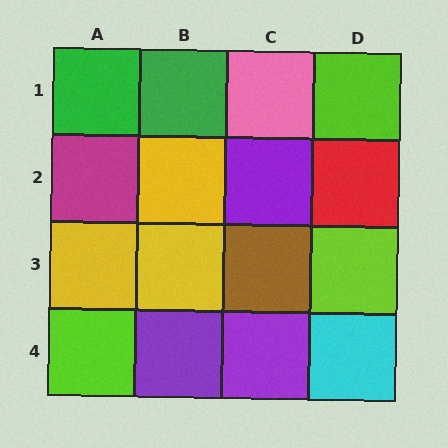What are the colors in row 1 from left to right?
Green, green, pink, lime.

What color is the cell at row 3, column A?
Yellow.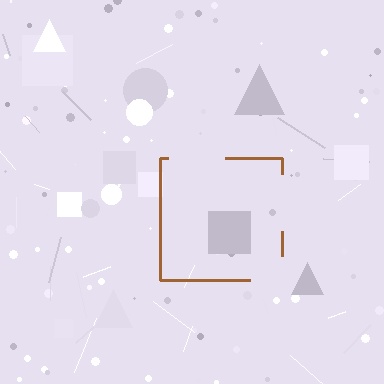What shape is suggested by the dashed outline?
The dashed outline suggests a square.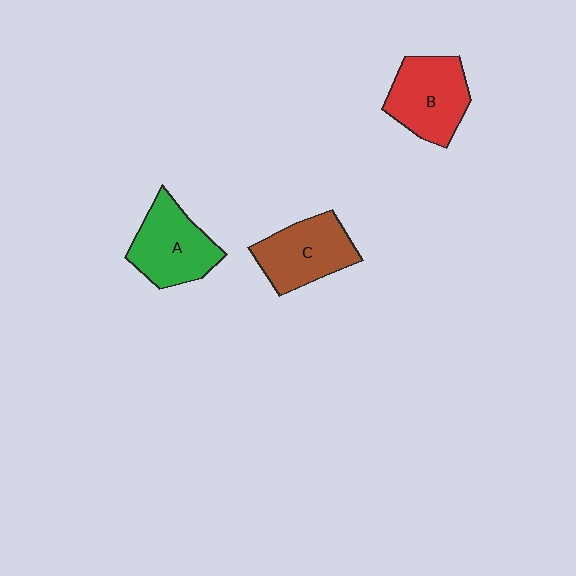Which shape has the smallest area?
Shape C (brown).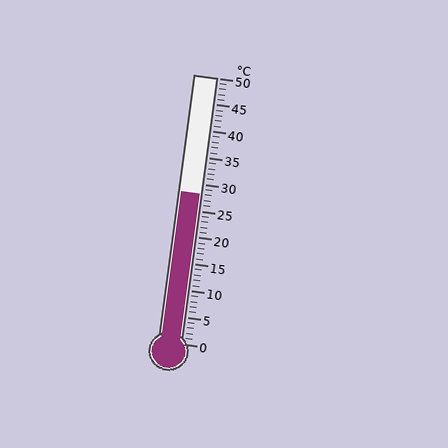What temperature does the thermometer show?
The thermometer shows approximately 28°C.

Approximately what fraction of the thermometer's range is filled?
The thermometer is filled to approximately 55% of its range.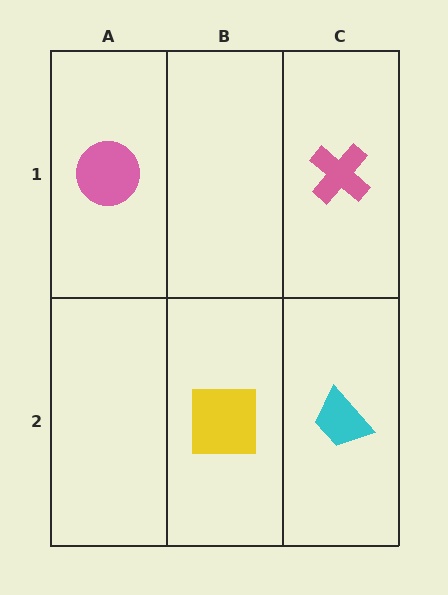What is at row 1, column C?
A pink cross.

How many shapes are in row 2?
2 shapes.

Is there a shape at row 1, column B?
No, that cell is empty.